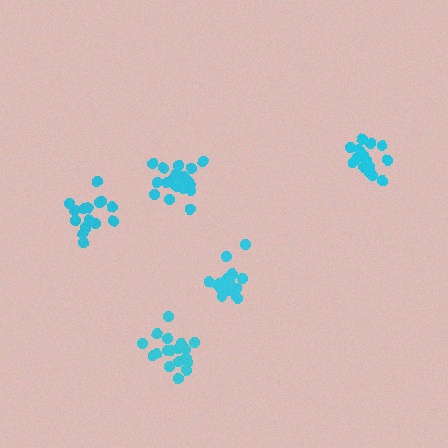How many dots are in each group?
Group 1: 20 dots, Group 2: 15 dots, Group 3: 18 dots, Group 4: 19 dots, Group 5: 15 dots (87 total).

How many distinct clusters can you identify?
There are 5 distinct clusters.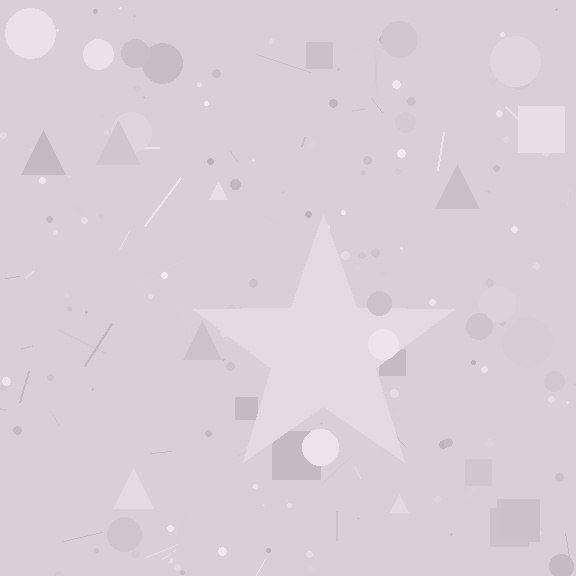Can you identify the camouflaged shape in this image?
The camouflaged shape is a star.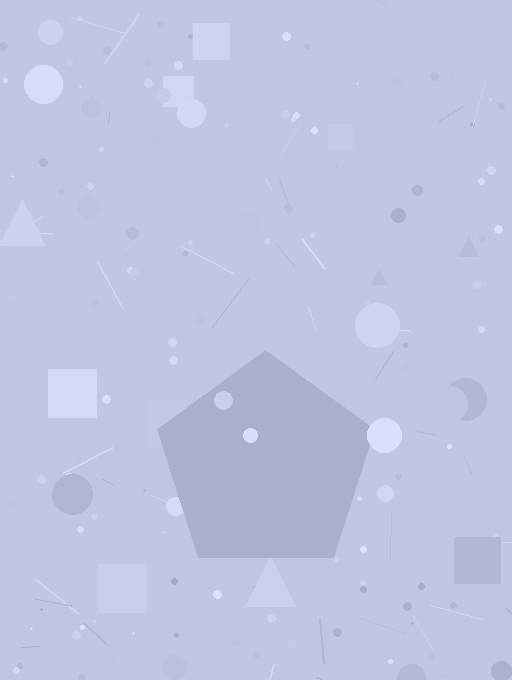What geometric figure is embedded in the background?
A pentagon is embedded in the background.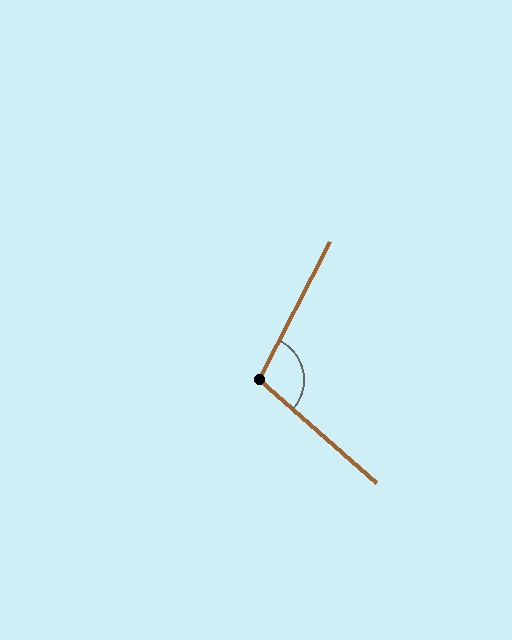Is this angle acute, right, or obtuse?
It is obtuse.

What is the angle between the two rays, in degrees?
Approximately 104 degrees.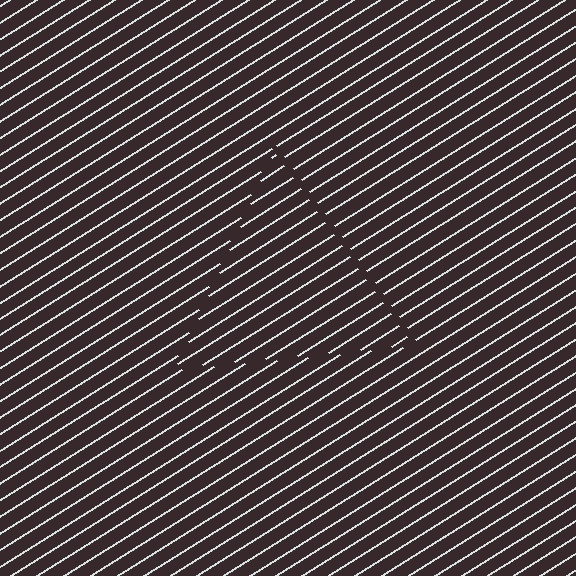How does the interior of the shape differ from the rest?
The interior of the shape contains the same grating, shifted by half a period — the contour is defined by the phase discontinuity where line-ends from the inner and outer gratings abut.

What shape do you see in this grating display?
An illusory triangle. The interior of the shape contains the same grating, shifted by half a period — the contour is defined by the phase discontinuity where line-ends from the inner and outer gratings abut.